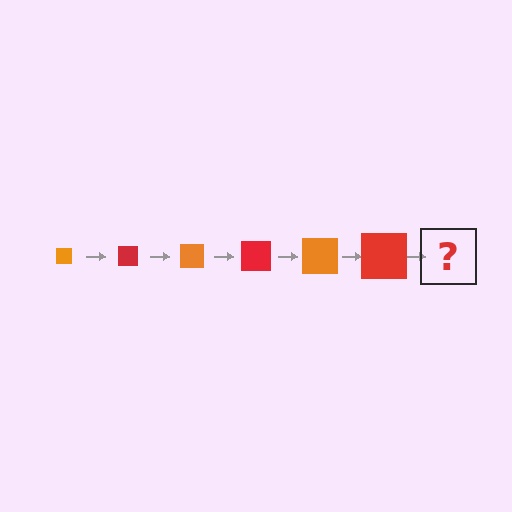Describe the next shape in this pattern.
It should be an orange square, larger than the previous one.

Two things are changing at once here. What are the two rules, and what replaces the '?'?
The two rules are that the square grows larger each step and the color cycles through orange and red. The '?' should be an orange square, larger than the previous one.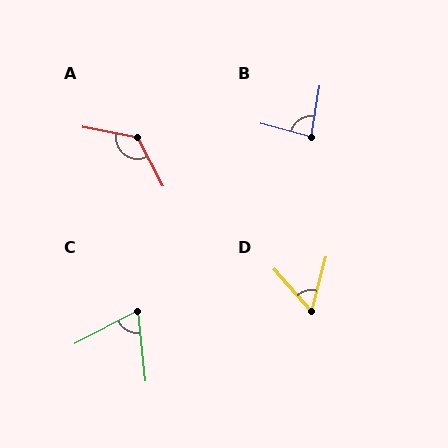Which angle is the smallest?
D, at approximately 56 degrees.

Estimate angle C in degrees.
Approximately 68 degrees.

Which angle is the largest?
A, at approximately 128 degrees.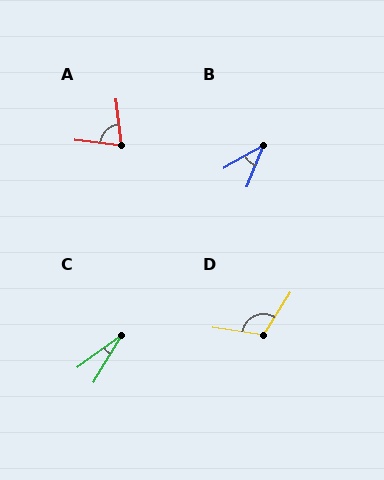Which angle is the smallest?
C, at approximately 23 degrees.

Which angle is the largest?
D, at approximately 114 degrees.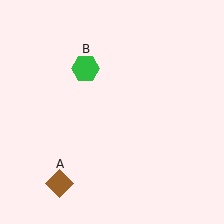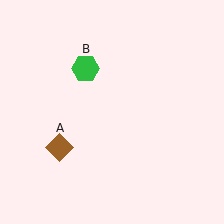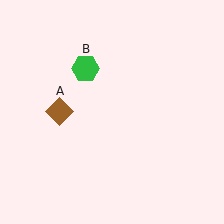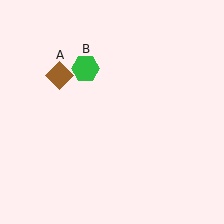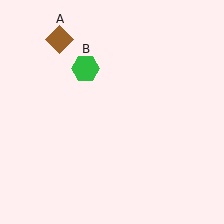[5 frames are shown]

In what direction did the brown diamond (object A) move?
The brown diamond (object A) moved up.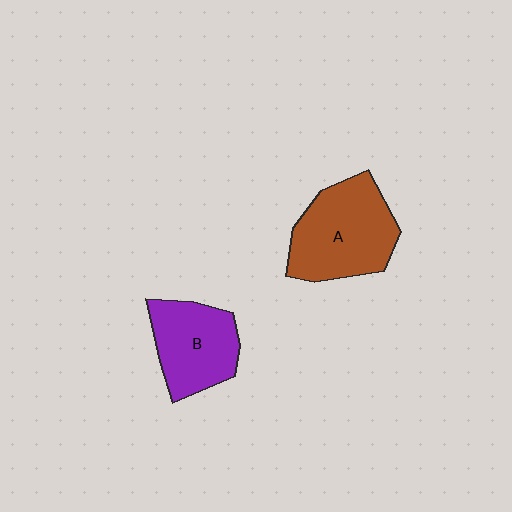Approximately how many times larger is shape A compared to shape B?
Approximately 1.3 times.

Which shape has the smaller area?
Shape B (purple).